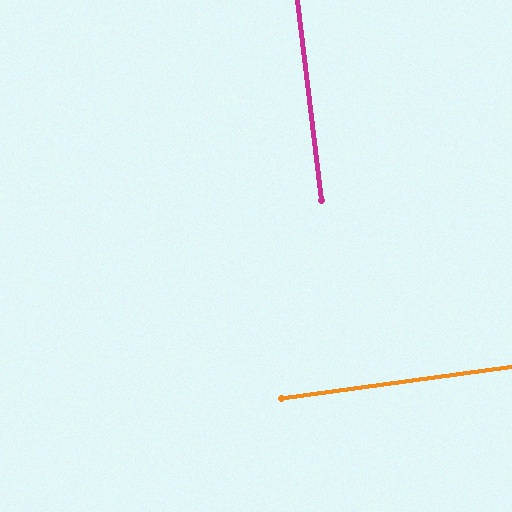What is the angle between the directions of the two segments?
Approximately 89 degrees.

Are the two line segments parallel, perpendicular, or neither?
Perpendicular — they meet at approximately 89°.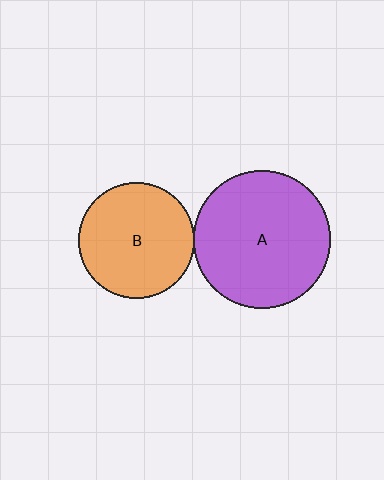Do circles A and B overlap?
Yes.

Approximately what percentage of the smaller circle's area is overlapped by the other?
Approximately 5%.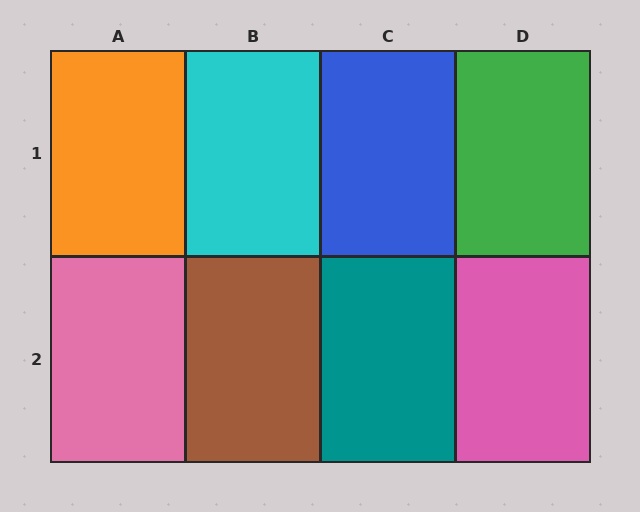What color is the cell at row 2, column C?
Teal.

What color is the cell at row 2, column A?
Pink.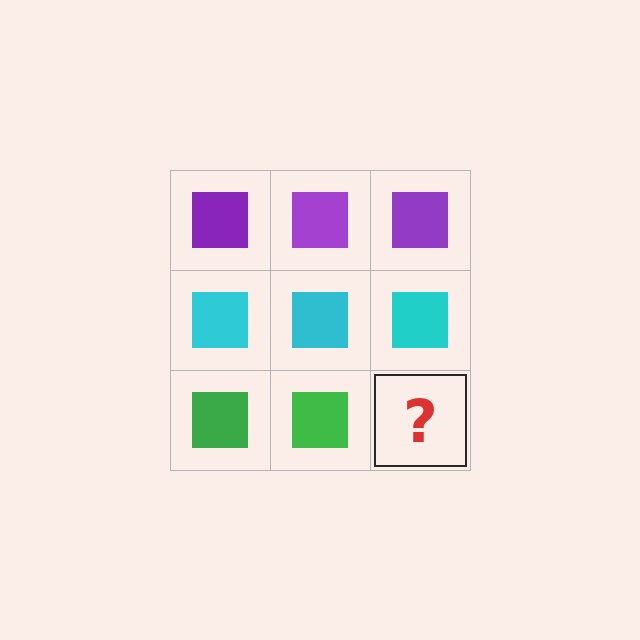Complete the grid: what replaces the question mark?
The question mark should be replaced with a green square.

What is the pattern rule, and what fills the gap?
The rule is that each row has a consistent color. The gap should be filled with a green square.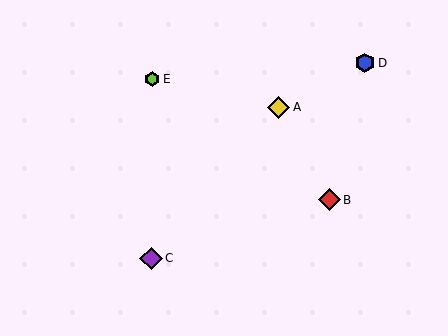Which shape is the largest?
The purple diamond (labeled C) is the largest.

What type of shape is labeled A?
Shape A is a yellow diamond.